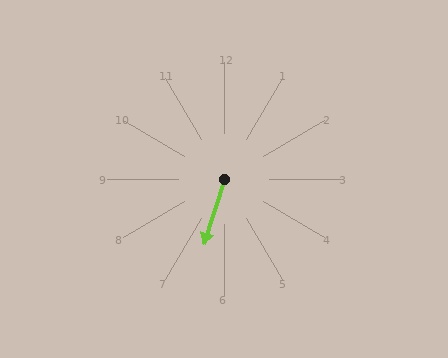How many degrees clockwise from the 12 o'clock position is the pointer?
Approximately 197 degrees.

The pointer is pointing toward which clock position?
Roughly 7 o'clock.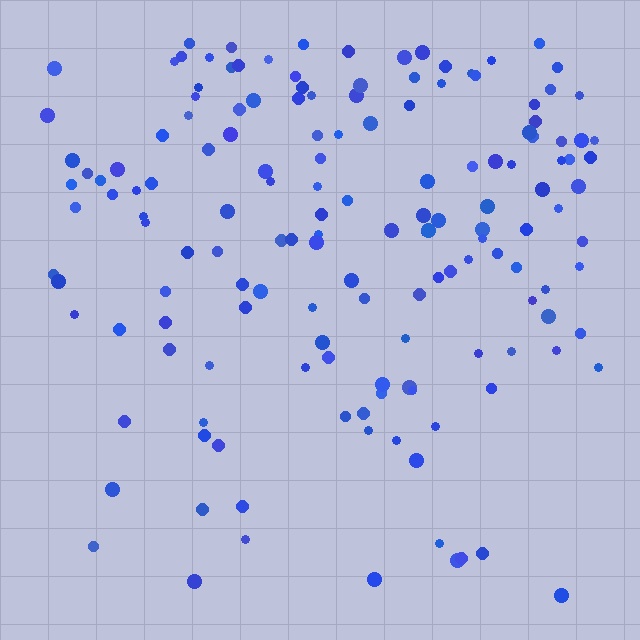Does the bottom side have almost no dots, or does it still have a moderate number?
Still a moderate number, just noticeably fewer than the top.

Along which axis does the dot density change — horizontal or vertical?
Vertical.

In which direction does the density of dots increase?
From bottom to top, with the top side densest.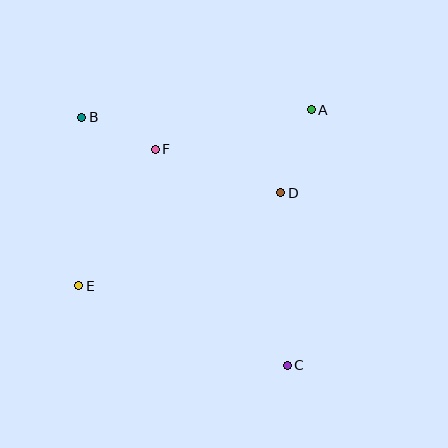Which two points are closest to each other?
Points B and F are closest to each other.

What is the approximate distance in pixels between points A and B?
The distance between A and B is approximately 230 pixels.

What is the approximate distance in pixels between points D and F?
The distance between D and F is approximately 133 pixels.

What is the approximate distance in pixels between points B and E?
The distance between B and E is approximately 169 pixels.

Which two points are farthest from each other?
Points B and C are farthest from each other.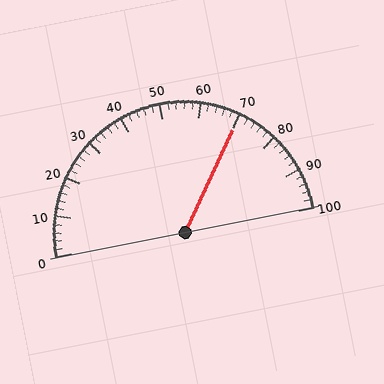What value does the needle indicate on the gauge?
The needle indicates approximately 70.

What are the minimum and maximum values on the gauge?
The gauge ranges from 0 to 100.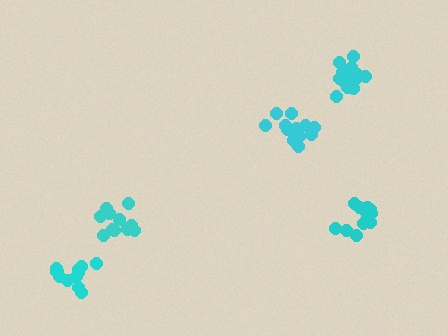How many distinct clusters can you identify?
There are 5 distinct clusters.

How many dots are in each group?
Group 1: 17 dots, Group 2: 11 dots, Group 3: 13 dots, Group 4: 11 dots, Group 5: 14 dots (66 total).